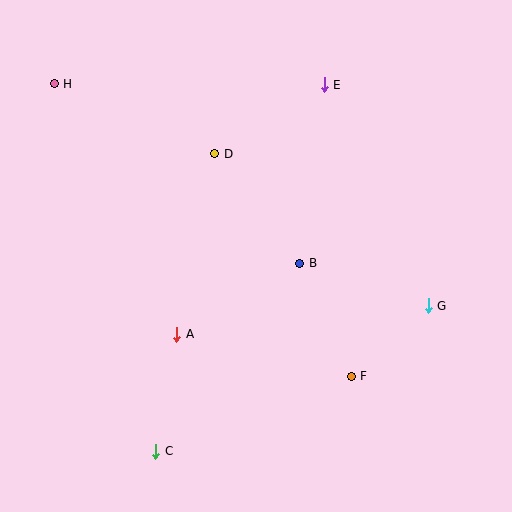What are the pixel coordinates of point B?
Point B is at (300, 263).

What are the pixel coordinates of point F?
Point F is at (351, 376).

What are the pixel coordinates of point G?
Point G is at (428, 306).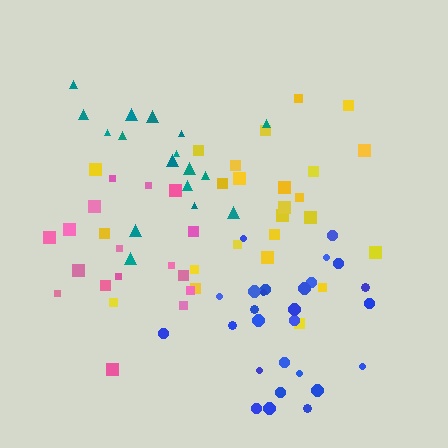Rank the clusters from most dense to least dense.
blue, yellow, teal, pink.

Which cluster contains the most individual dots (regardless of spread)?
Blue (27).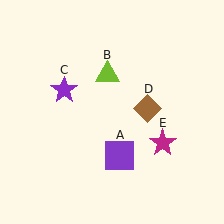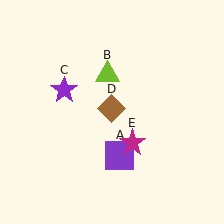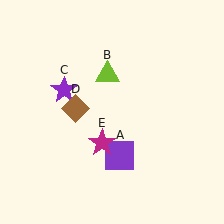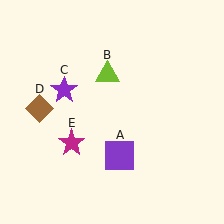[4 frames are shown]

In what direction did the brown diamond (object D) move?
The brown diamond (object D) moved left.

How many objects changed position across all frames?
2 objects changed position: brown diamond (object D), magenta star (object E).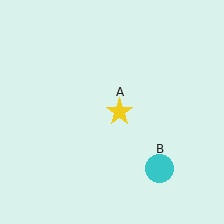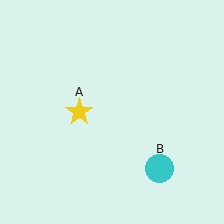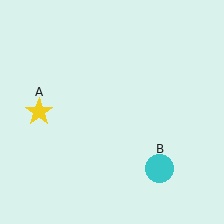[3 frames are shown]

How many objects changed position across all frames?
1 object changed position: yellow star (object A).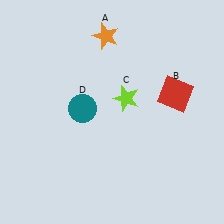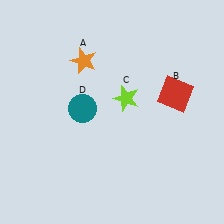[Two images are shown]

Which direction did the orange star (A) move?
The orange star (A) moved down.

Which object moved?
The orange star (A) moved down.